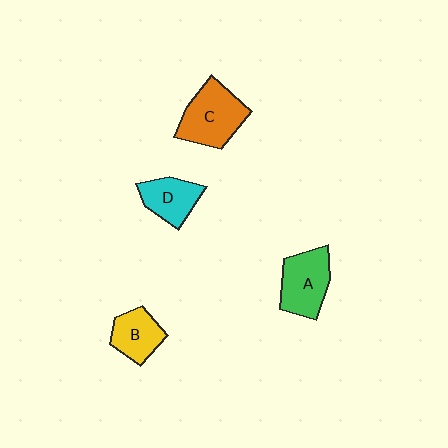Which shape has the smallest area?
Shape B (yellow).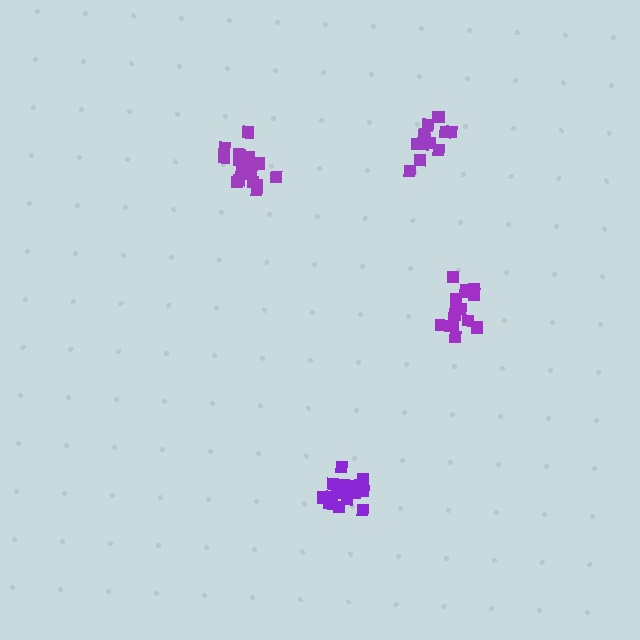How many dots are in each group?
Group 1: 20 dots, Group 2: 14 dots, Group 3: 20 dots, Group 4: 14 dots (68 total).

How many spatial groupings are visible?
There are 4 spatial groupings.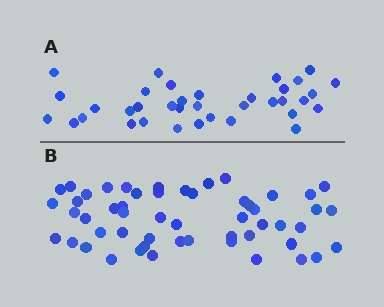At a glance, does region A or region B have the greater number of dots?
Region B (the bottom region) has more dots.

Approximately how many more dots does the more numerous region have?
Region B has approximately 15 more dots than region A.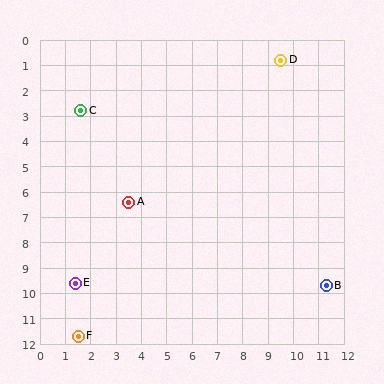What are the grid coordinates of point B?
Point B is at approximately (11.3, 9.7).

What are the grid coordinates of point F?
Point F is at approximately (1.5, 11.7).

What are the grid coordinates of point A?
Point A is at approximately (3.5, 6.4).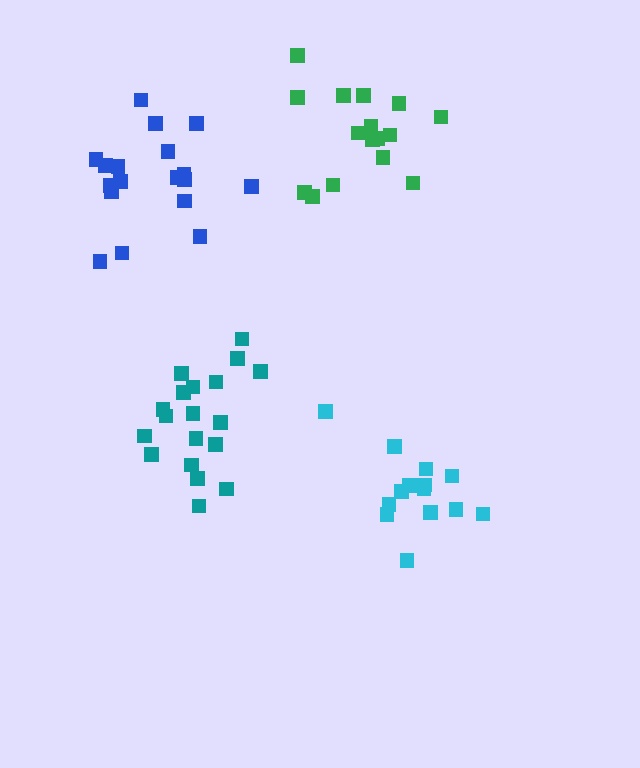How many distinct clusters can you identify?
There are 4 distinct clusters.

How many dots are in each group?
Group 1: 19 dots, Group 2: 18 dots, Group 3: 16 dots, Group 4: 14 dots (67 total).